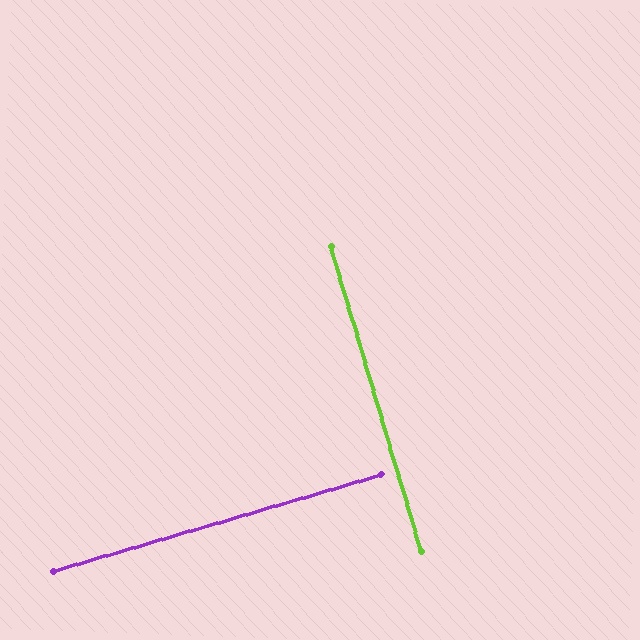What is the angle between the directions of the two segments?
Approximately 90 degrees.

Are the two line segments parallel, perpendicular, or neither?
Perpendicular — they meet at approximately 90°.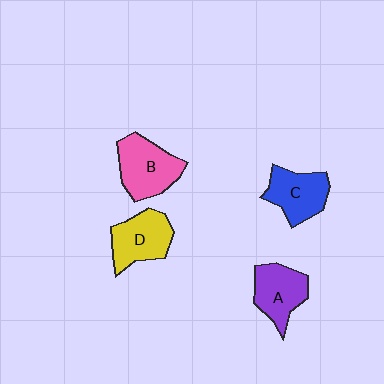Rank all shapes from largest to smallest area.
From largest to smallest: B (pink), D (yellow), C (blue), A (purple).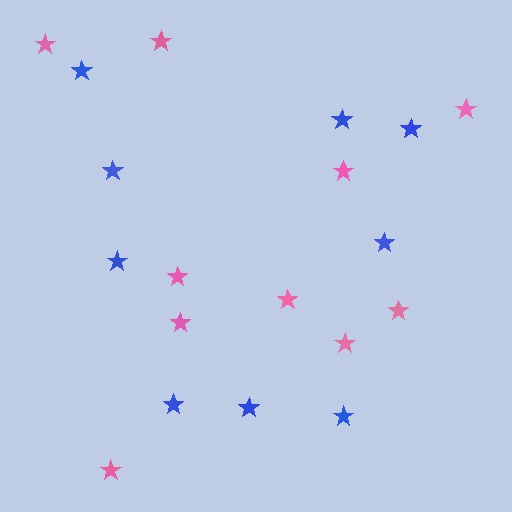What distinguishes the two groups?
There are 2 groups: one group of pink stars (10) and one group of blue stars (9).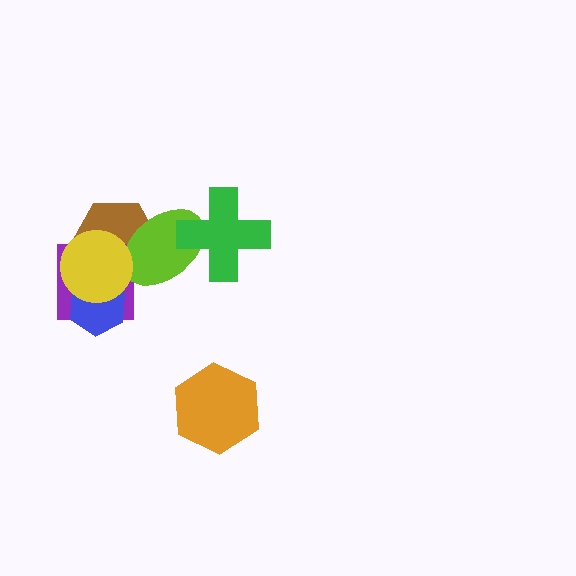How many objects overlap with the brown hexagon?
4 objects overlap with the brown hexagon.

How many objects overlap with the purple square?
4 objects overlap with the purple square.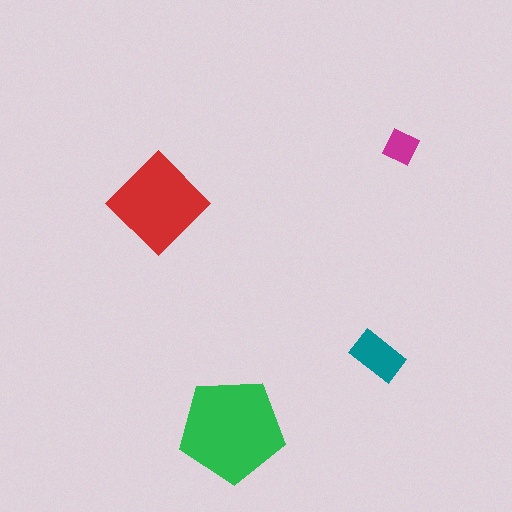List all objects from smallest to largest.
The magenta square, the teal rectangle, the red diamond, the green pentagon.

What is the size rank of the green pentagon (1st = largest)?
1st.